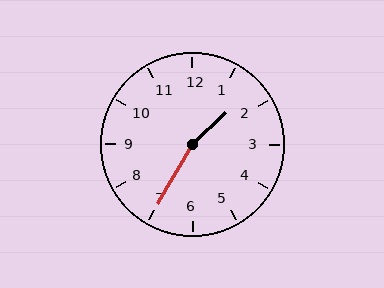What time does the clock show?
1:35.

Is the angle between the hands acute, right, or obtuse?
It is obtuse.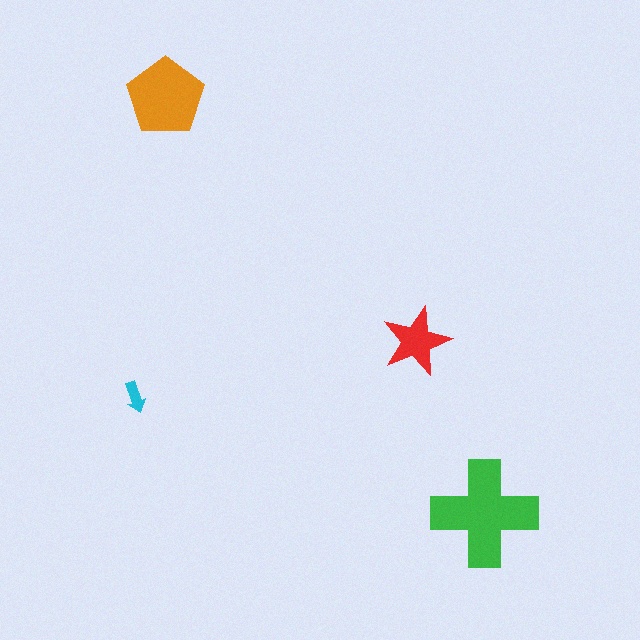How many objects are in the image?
There are 4 objects in the image.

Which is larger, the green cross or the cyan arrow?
The green cross.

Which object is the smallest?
The cyan arrow.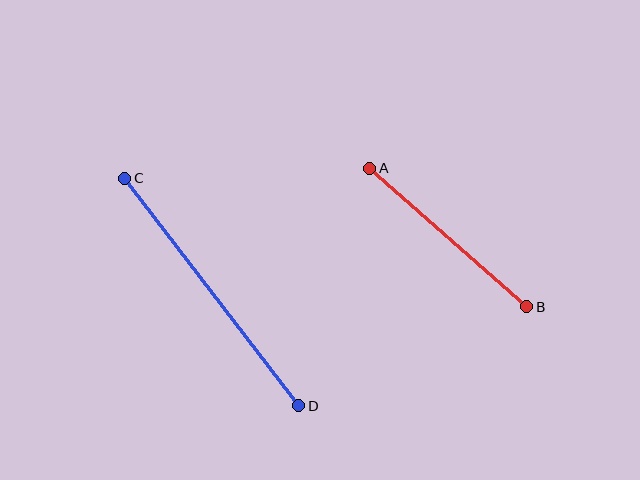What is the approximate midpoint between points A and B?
The midpoint is at approximately (448, 237) pixels.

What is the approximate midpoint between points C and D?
The midpoint is at approximately (212, 292) pixels.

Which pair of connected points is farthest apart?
Points C and D are farthest apart.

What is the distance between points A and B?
The distance is approximately 209 pixels.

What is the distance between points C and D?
The distance is approximately 286 pixels.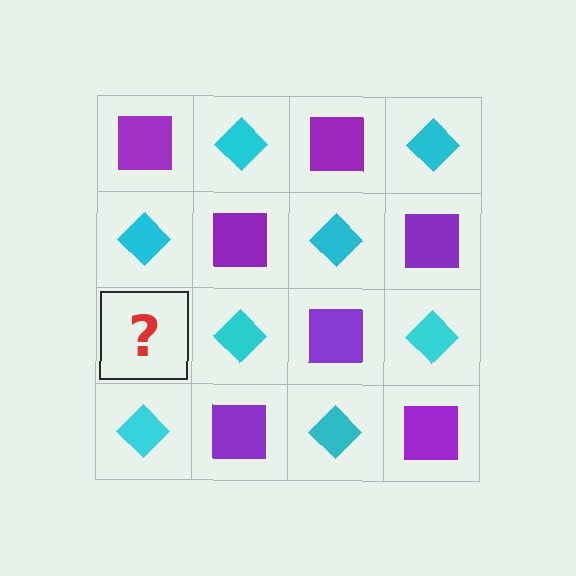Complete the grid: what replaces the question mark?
The question mark should be replaced with a purple square.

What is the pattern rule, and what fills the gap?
The rule is that it alternates purple square and cyan diamond in a checkerboard pattern. The gap should be filled with a purple square.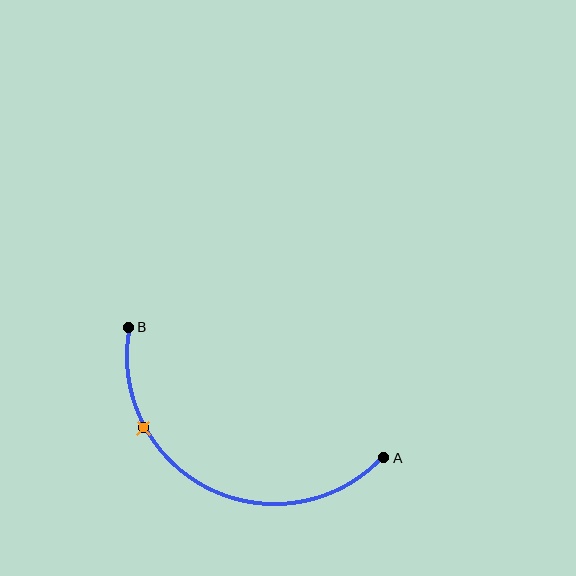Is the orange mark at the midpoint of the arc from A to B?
No. The orange mark lies on the arc but is closer to endpoint B. The arc midpoint would be at the point on the curve equidistant along the arc from both A and B.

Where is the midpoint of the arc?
The arc midpoint is the point on the curve farthest from the straight line joining A and B. It sits below that line.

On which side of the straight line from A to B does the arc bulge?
The arc bulges below the straight line connecting A and B.